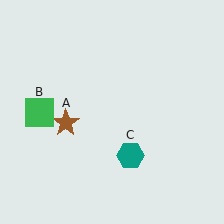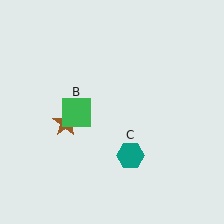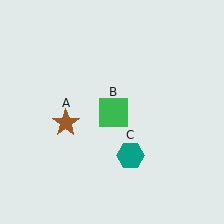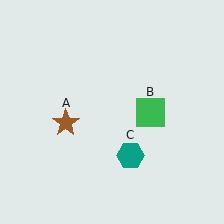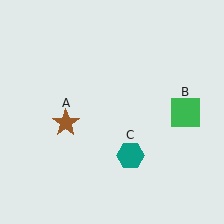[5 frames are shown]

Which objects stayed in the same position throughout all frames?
Brown star (object A) and teal hexagon (object C) remained stationary.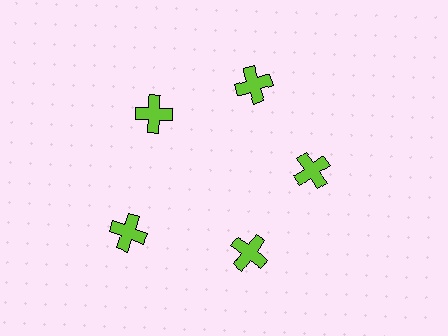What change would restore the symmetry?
The symmetry would be restored by moving it inward, back onto the ring so that all 5 crosses sit at equal angles and equal distance from the center.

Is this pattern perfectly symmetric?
No. The 5 lime crosses are arranged in a ring, but one element near the 8 o'clock position is pushed outward from the center, breaking the 5-fold rotational symmetry.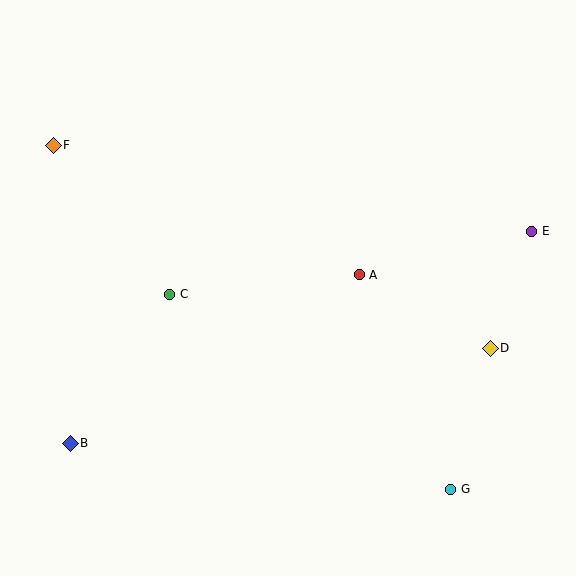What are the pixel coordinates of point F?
Point F is at (53, 145).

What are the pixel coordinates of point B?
Point B is at (70, 443).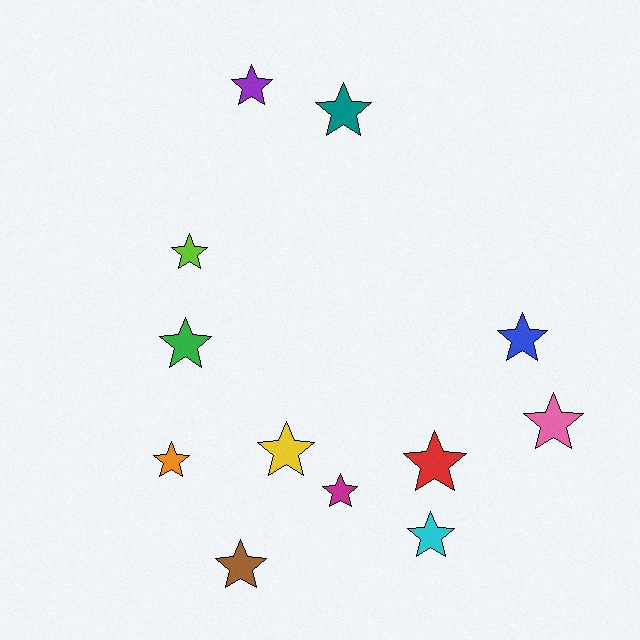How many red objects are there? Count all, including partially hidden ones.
There is 1 red object.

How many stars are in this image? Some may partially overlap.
There are 12 stars.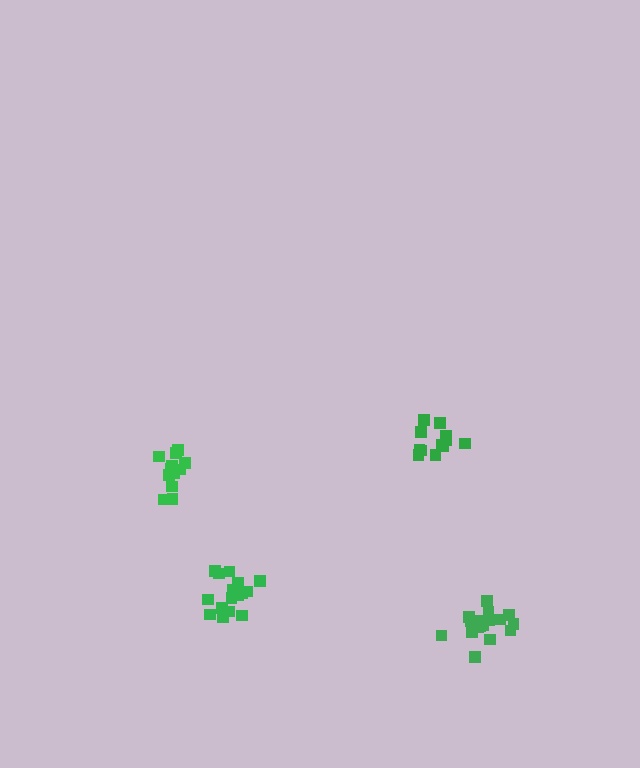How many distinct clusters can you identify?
There are 4 distinct clusters.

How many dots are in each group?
Group 1: 12 dots, Group 2: 17 dots, Group 3: 13 dots, Group 4: 16 dots (58 total).